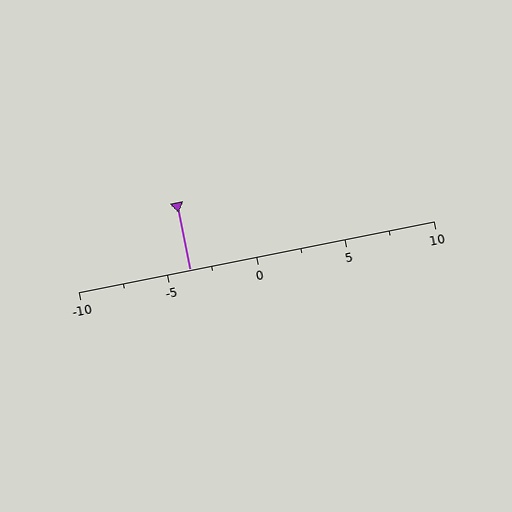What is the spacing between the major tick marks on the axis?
The major ticks are spaced 5 apart.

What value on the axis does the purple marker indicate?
The marker indicates approximately -3.8.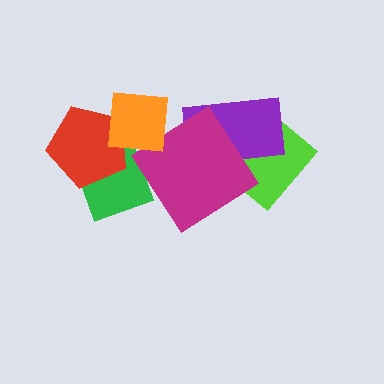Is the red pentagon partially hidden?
Yes, it is partially covered by another shape.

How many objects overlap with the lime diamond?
2 objects overlap with the lime diamond.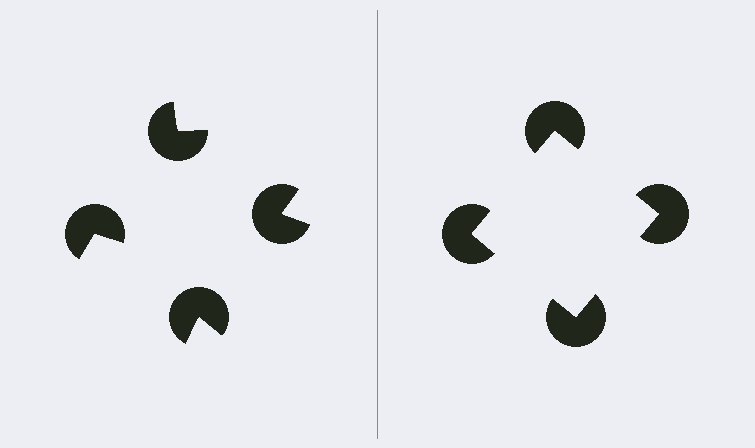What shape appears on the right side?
An illusory square.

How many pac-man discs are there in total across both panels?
8 — 4 on each side.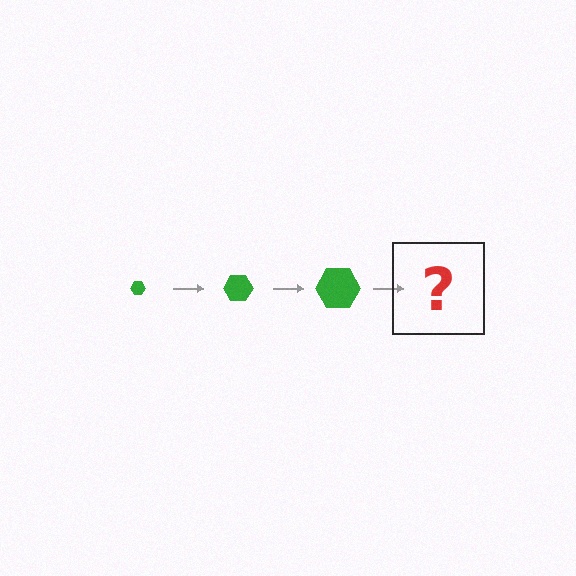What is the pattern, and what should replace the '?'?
The pattern is that the hexagon gets progressively larger each step. The '?' should be a green hexagon, larger than the previous one.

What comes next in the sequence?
The next element should be a green hexagon, larger than the previous one.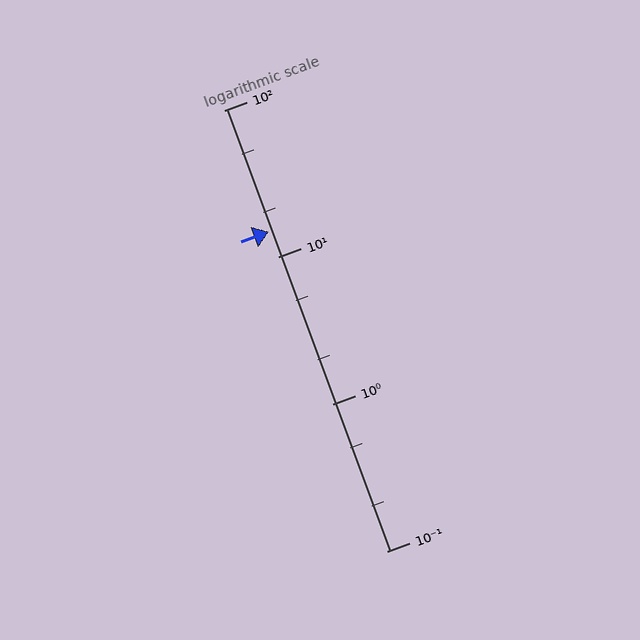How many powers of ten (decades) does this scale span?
The scale spans 3 decades, from 0.1 to 100.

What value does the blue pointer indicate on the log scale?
The pointer indicates approximately 15.